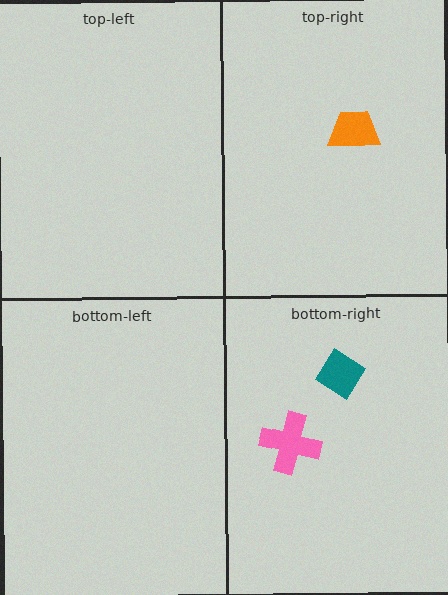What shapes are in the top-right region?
The orange trapezoid.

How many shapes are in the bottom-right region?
2.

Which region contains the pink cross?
The bottom-right region.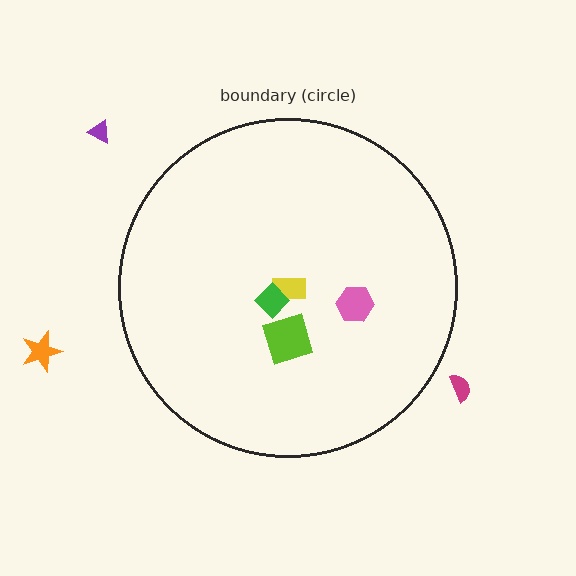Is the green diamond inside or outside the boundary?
Inside.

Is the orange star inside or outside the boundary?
Outside.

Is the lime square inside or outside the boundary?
Inside.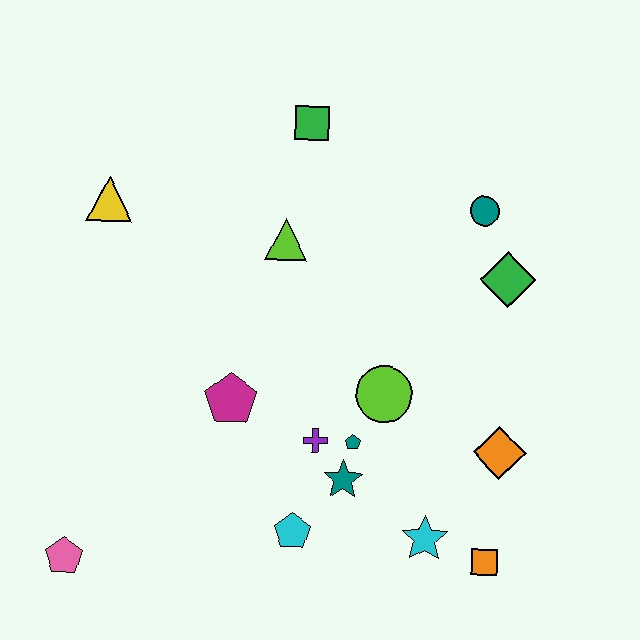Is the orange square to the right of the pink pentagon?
Yes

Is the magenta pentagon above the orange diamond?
Yes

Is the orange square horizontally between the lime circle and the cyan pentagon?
No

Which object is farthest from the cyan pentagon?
The green square is farthest from the cyan pentagon.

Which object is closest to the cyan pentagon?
The teal star is closest to the cyan pentagon.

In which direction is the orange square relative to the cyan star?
The orange square is to the right of the cyan star.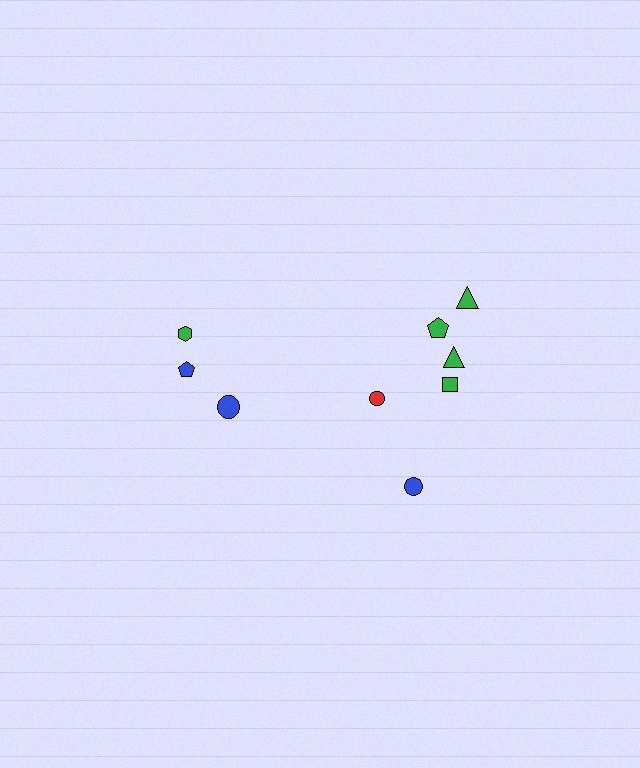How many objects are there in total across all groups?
There are 9 objects.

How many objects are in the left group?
There are 3 objects.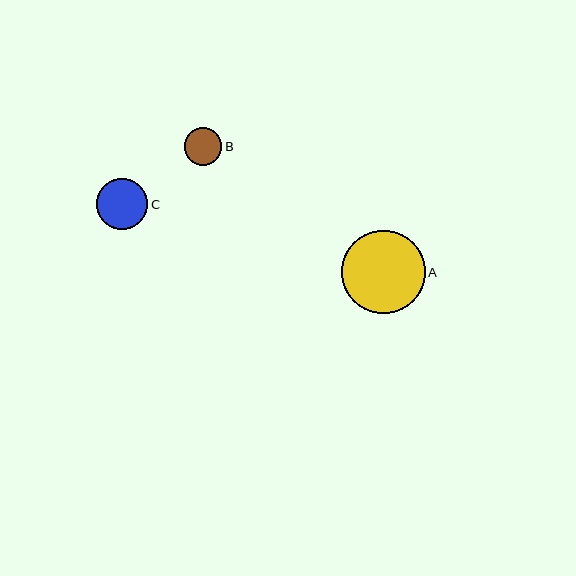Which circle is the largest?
Circle A is the largest with a size of approximately 83 pixels.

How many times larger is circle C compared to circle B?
Circle C is approximately 1.4 times the size of circle B.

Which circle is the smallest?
Circle B is the smallest with a size of approximately 37 pixels.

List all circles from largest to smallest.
From largest to smallest: A, C, B.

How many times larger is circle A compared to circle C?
Circle A is approximately 1.6 times the size of circle C.